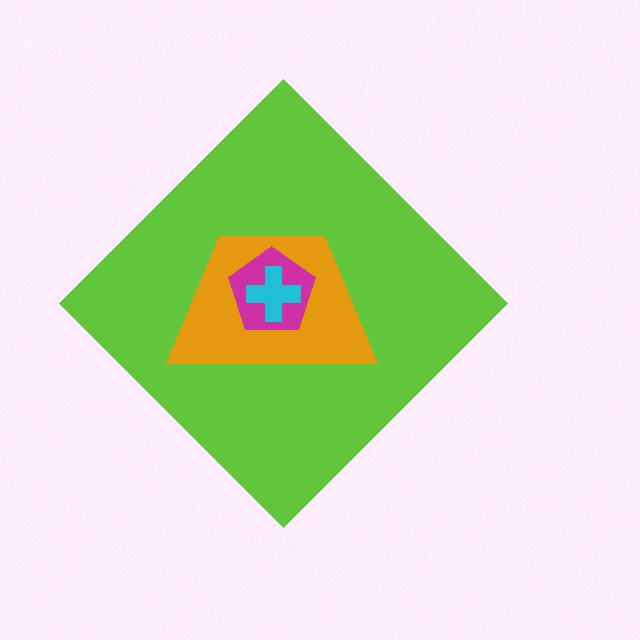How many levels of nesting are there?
4.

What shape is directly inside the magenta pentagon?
The cyan cross.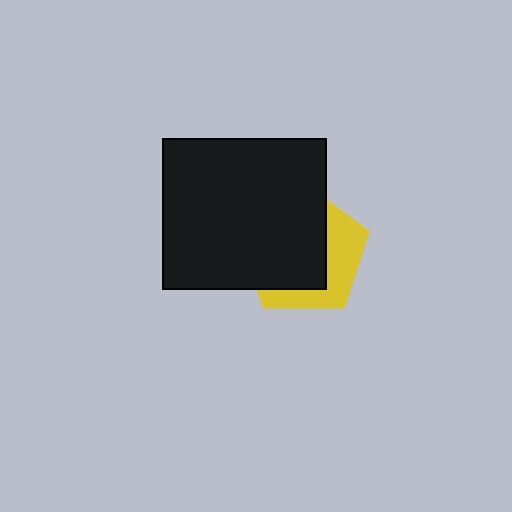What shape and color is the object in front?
The object in front is a black rectangle.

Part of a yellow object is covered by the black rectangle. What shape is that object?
It is a pentagon.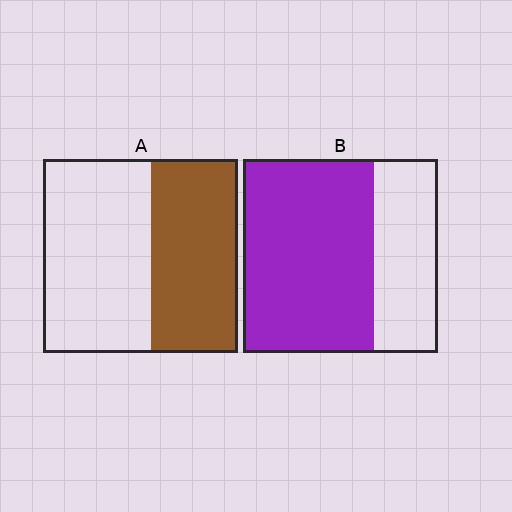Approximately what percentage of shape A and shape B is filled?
A is approximately 45% and B is approximately 65%.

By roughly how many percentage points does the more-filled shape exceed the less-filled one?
By roughly 25 percentage points (B over A).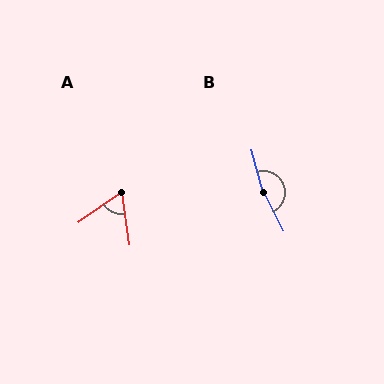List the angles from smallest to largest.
A (63°), B (169°).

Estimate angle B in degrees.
Approximately 169 degrees.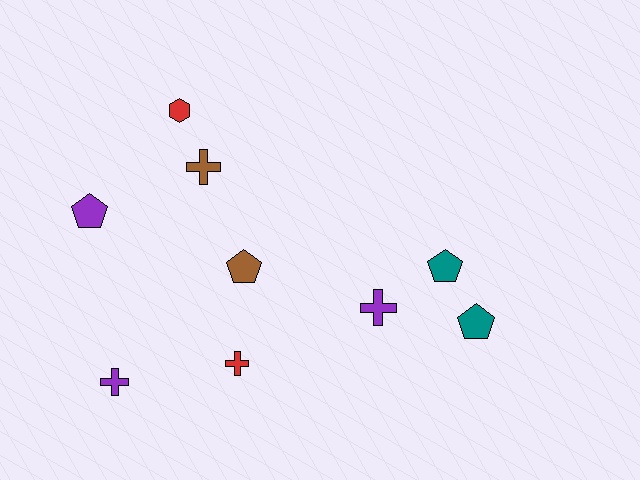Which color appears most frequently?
Purple, with 3 objects.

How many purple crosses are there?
There are 2 purple crosses.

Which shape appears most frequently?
Pentagon, with 4 objects.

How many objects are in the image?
There are 9 objects.